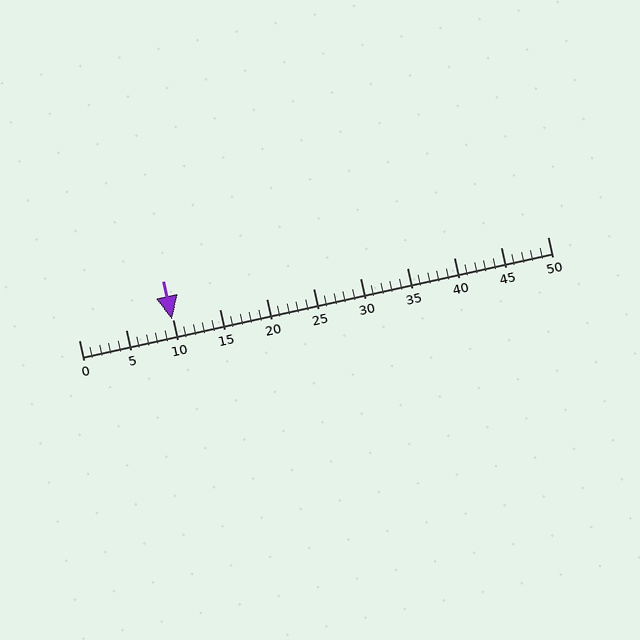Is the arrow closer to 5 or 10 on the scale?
The arrow is closer to 10.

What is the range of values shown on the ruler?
The ruler shows values from 0 to 50.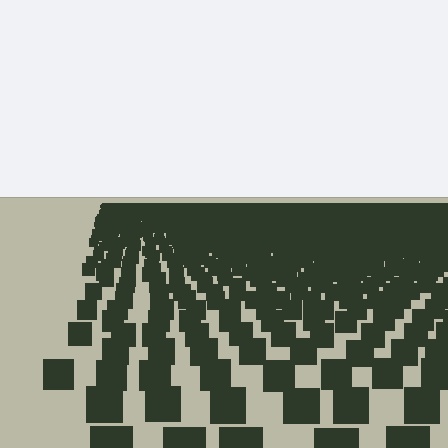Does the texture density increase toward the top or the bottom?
Density increases toward the top.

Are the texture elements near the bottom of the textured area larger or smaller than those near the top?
Larger. Near the bottom, elements are closer to the viewer and appear at a bigger on-screen size.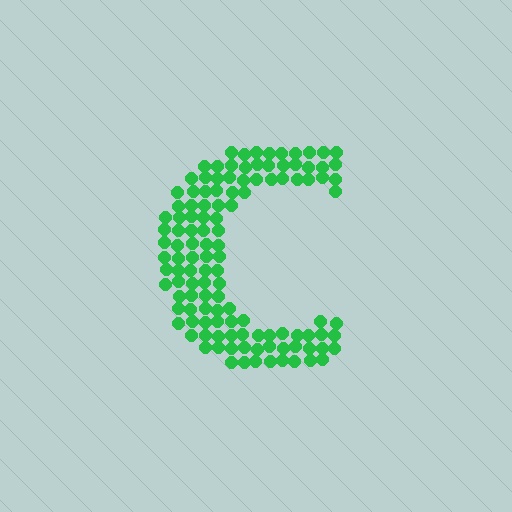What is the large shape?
The large shape is the letter C.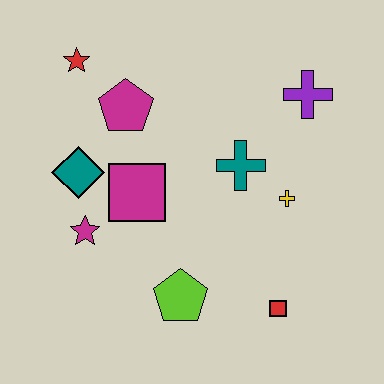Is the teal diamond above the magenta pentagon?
No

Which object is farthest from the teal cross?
The red star is farthest from the teal cross.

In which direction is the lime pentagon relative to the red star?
The lime pentagon is below the red star.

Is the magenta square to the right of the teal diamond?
Yes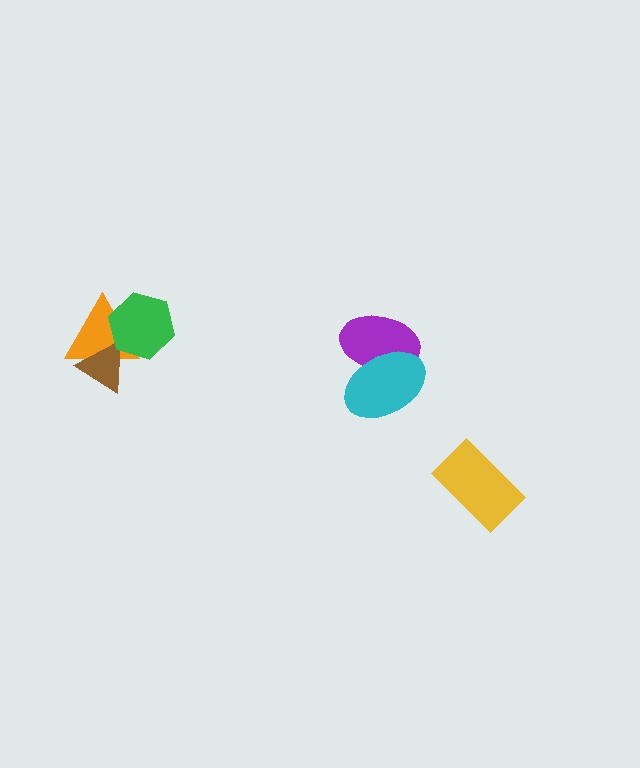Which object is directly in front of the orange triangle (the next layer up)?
The brown triangle is directly in front of the orange triangle.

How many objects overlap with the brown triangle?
2 objects overlap with the brown triangle.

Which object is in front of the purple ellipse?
The cyan ellipse is in front of the purple ellipse.